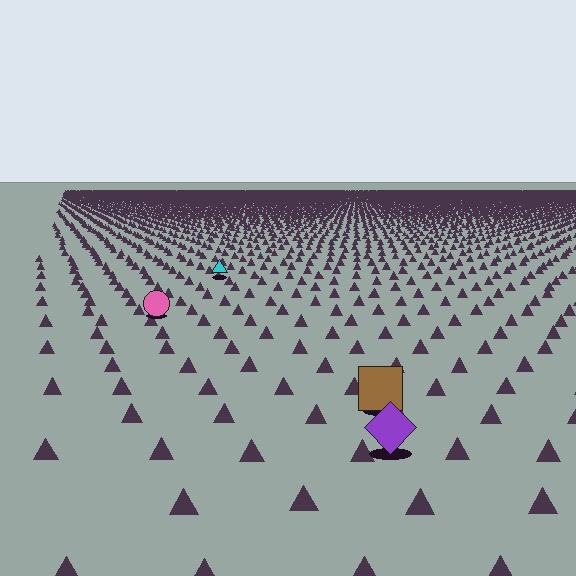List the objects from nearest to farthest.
From nearest to farthest: the purple diamond, the brown square, the pink circle, the cyan triangle.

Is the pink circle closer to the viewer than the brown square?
No. The brown square is closer — you can tell from the texture gradient: the ground texture is coarser near it.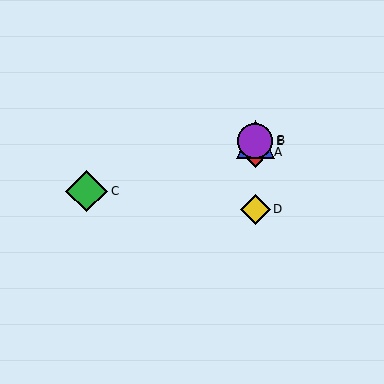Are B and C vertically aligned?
No, B is at x≈255 and C is at x≈87.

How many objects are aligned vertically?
4 objects (A, B, D, E) are aligned vertically.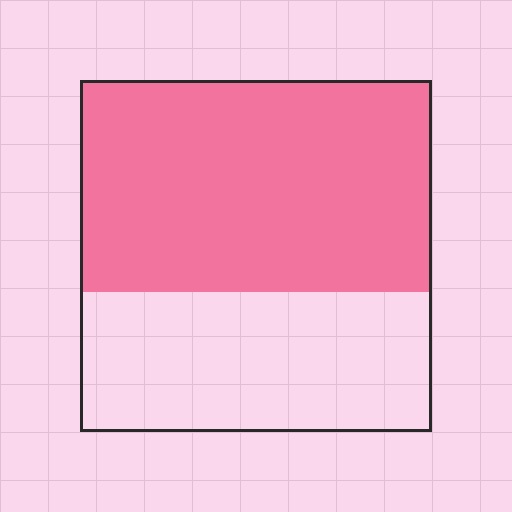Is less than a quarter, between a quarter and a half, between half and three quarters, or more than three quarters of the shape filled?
Between half and three quarters.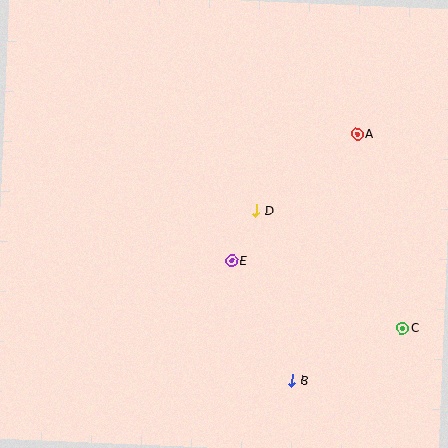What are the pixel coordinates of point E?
Point E is at (232, 261).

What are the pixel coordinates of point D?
Point D is at (256, 210).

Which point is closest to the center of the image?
Point D at (256, 210) is closest to the center.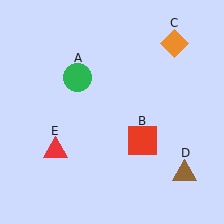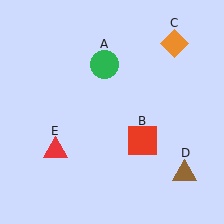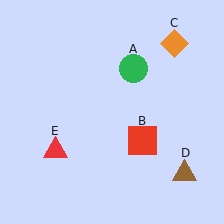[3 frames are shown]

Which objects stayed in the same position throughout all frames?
Red square (object B) and orange diamond (object C) and brown triangle (object D) and red triangle (object E) remained stationary.